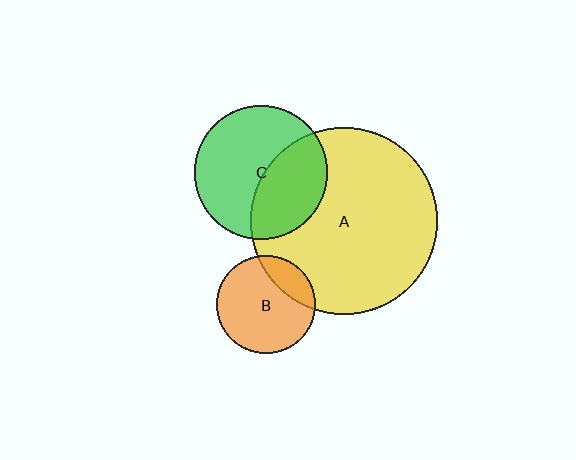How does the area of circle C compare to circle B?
Approximately 1.9 times.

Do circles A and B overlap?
Yes.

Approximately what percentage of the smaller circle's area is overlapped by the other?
Approximately 20%.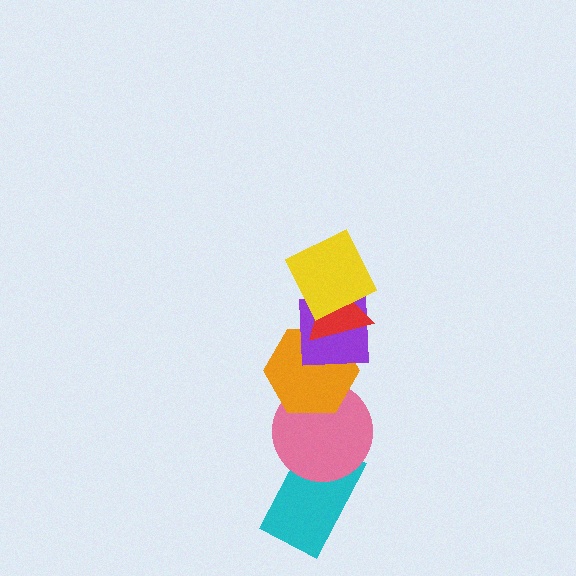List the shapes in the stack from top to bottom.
From top to bottom: the yellow square, the red triangle, the purple square, the orange hexagon, the pink circle, the cyan rectangle.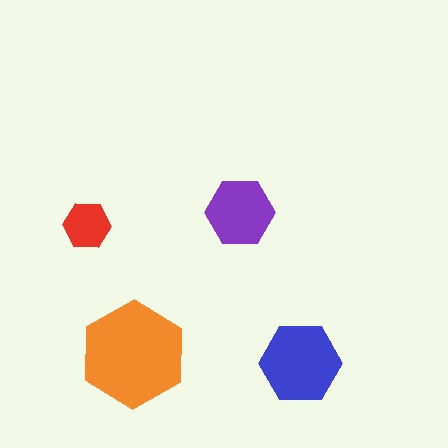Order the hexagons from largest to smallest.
the orange one, the blue one, the purple one, the red one.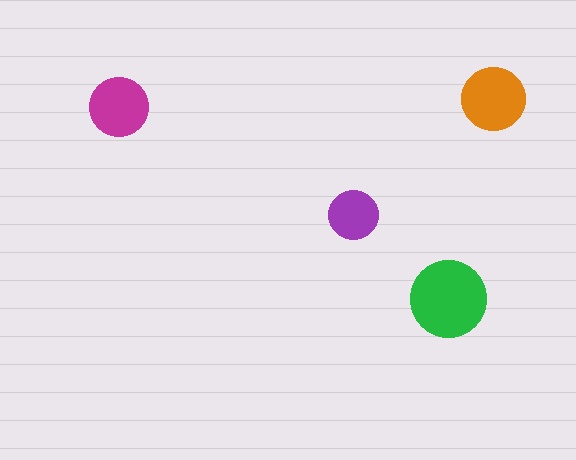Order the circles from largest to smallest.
the green one, the orange one, the magenta one, the purple one.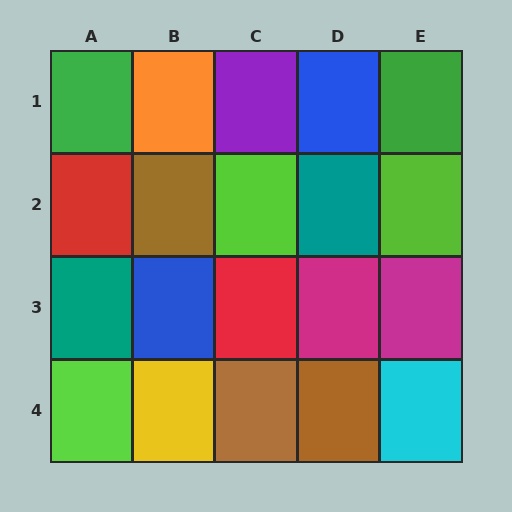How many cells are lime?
3 cells are lime.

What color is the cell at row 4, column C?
Brown.